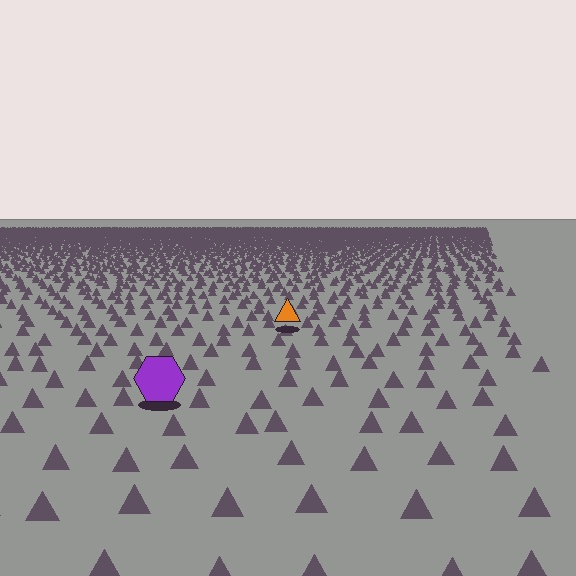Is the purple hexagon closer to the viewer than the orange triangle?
Yes. The purple hexagon is closer — you can tell from the texture gradient: the ground texture is coarser near it.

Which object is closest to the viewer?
The purple hexagon is closest. The texture marks near it are larger and more spread out.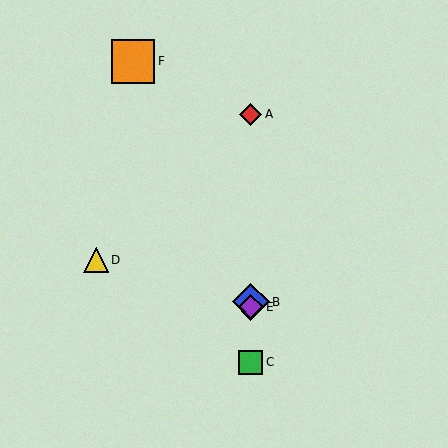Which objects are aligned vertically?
Objects A, B, C, E are aligned vertically.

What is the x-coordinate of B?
Object B is at x≈251.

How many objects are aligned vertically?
4 objects (A, B, C, E) are aligned vertically.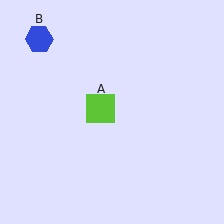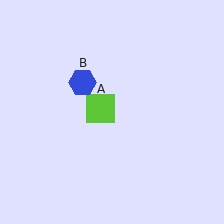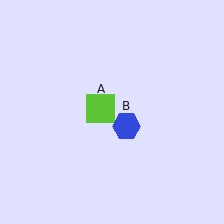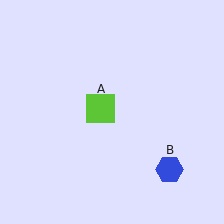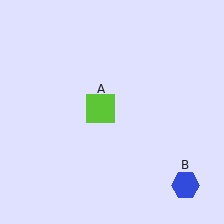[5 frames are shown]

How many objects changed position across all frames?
1 object changed position: blue hexagon (object B).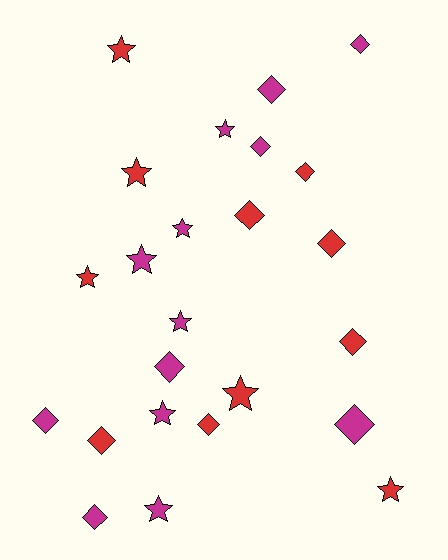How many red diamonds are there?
There are 6 red diamonds.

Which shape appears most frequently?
Diamond, with 13 objects.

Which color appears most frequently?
Magenta, with 13 objects.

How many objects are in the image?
There are 24 objects.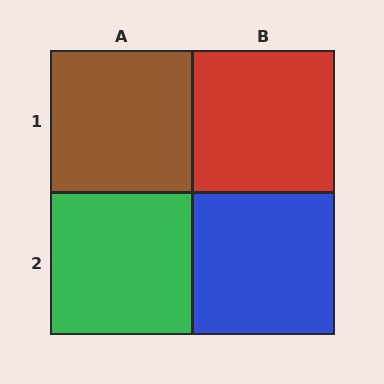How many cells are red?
1 cell is red.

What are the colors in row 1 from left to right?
Brown, red.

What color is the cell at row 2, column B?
Blue.